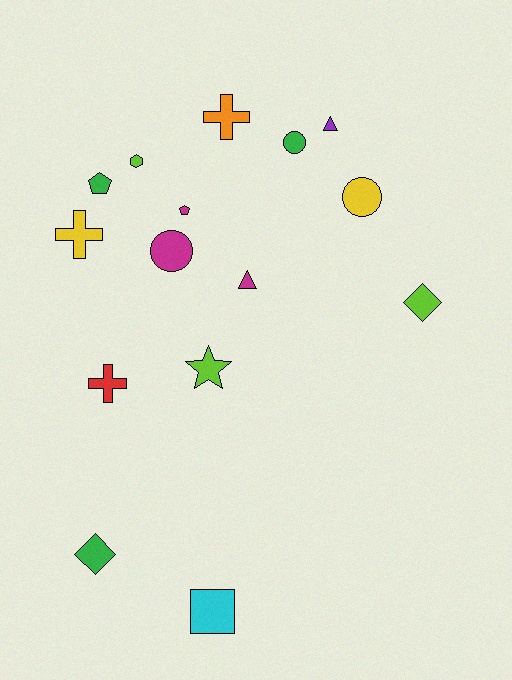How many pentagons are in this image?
There are 2 pentagons.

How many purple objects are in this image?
There is 1 purple object.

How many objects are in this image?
There are 15 objects.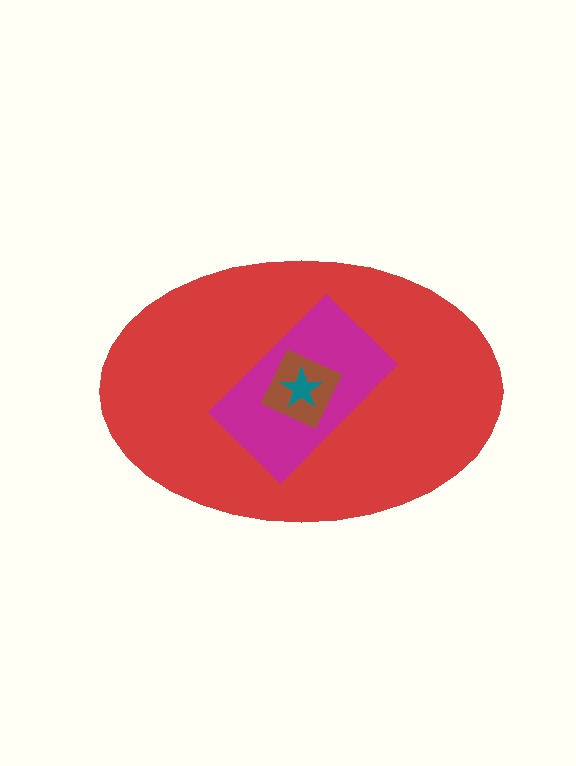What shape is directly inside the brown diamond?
The teal star.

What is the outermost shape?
The red ellipse.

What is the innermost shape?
The teal star.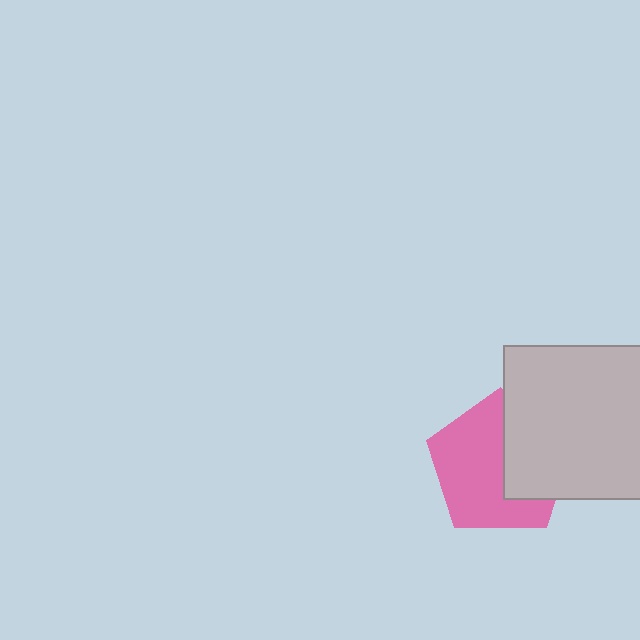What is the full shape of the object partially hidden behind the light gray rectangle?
The partially hidden object is a pink pentagon.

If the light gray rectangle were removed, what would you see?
You would see the complete pink pentagon.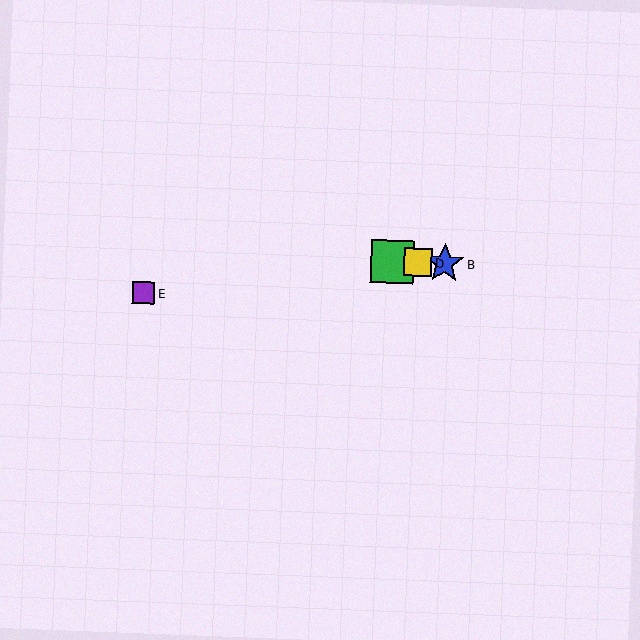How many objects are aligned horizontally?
4 objects (A, B, C, D) are aligned horizontally.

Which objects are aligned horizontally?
Objects A, B, C, D are aligned horizontally.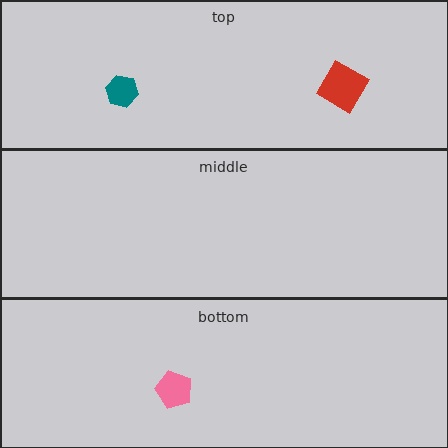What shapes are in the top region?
The teal hexagon, the red square.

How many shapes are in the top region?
2.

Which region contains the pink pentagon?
The bottom region.